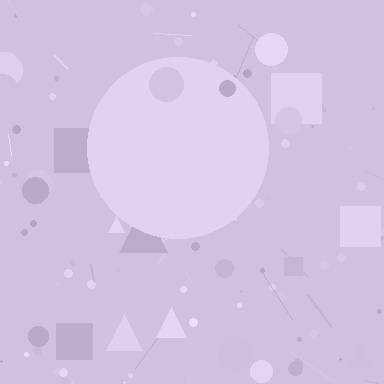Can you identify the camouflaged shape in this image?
The camouflaged shape is a circle.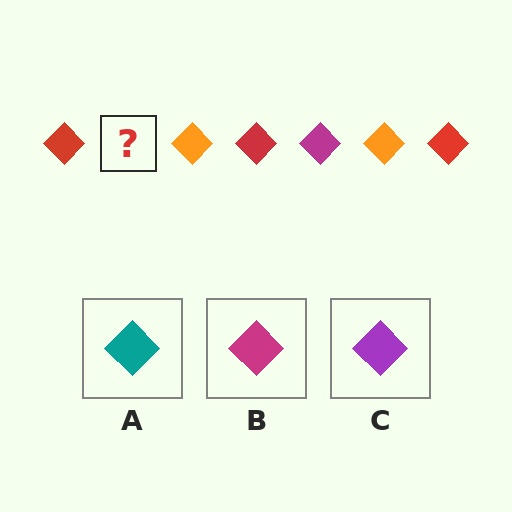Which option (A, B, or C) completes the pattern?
B.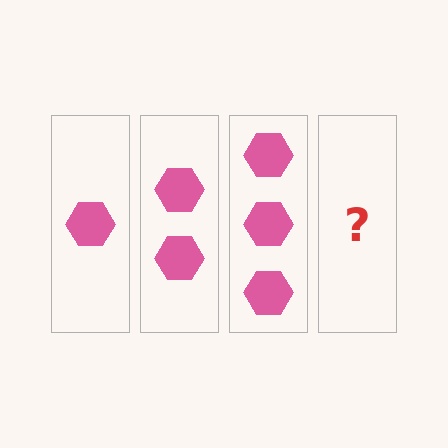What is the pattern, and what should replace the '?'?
The pattern is that each step adds one more hexagon. The '?' should be 4 hexagons.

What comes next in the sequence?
The next element should be 4 hexagons.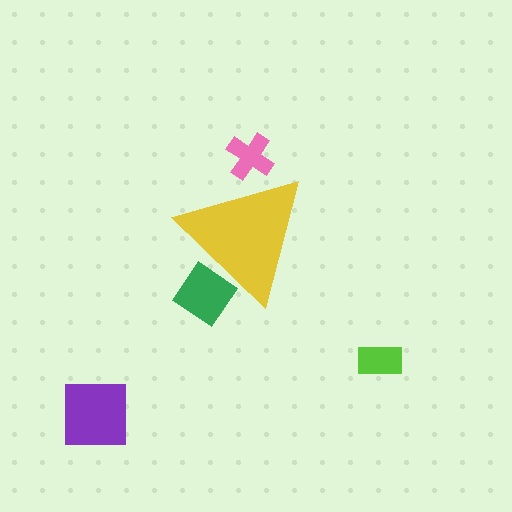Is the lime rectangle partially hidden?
No, the lime rectangle is fully visible.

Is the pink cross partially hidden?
Yes, the pink cross is partially hidden behind the yellow triangle.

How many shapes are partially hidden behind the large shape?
2 shapes are partially hidden.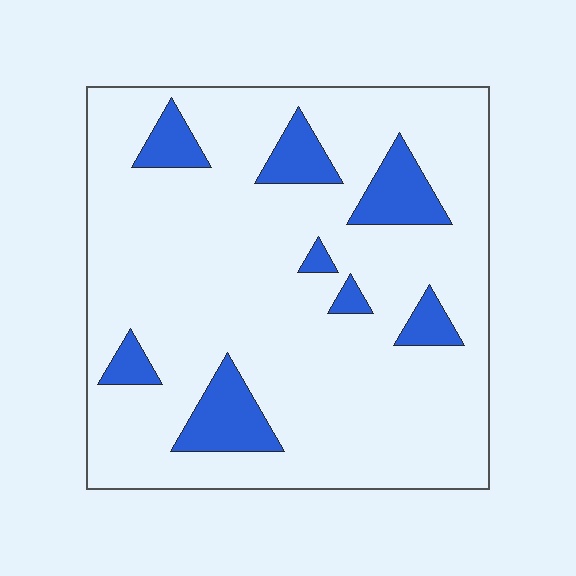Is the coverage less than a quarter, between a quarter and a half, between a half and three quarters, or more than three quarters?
Less than a quarter.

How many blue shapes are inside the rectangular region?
8.